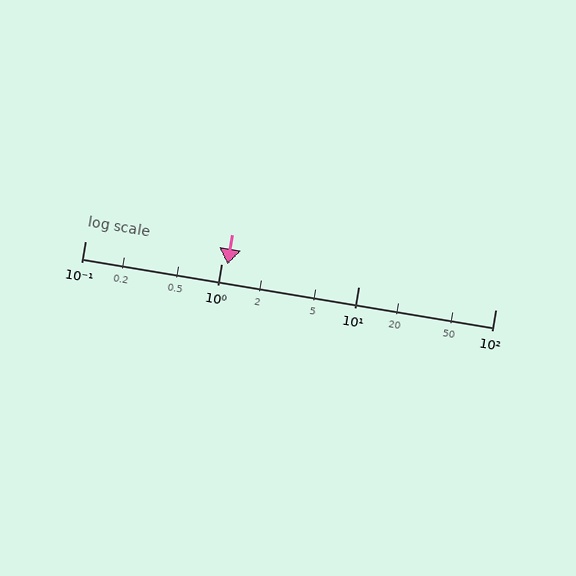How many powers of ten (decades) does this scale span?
The scale spans 3 decades, from 0.1 to 100.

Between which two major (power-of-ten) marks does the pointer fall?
The pointer is between 1 and 10.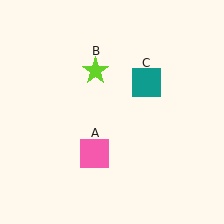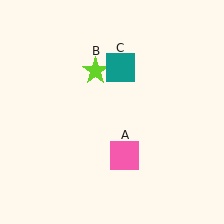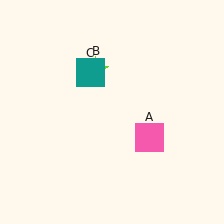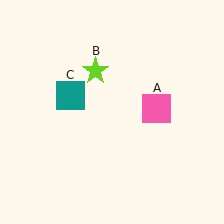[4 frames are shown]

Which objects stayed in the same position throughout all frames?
Lime star (object B) remained stationary.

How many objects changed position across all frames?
2 objects changed position: pink square (object A), teal square (object C).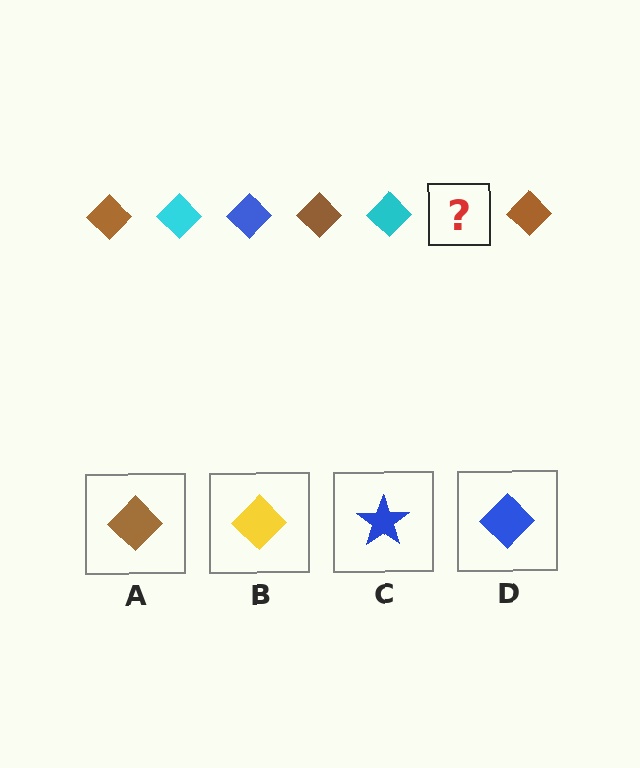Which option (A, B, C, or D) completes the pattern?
D.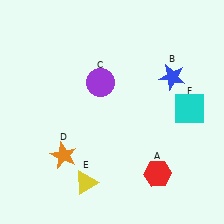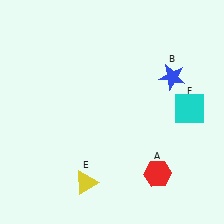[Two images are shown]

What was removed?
The orange star (D), the purple circle (C) were removed in Image 2.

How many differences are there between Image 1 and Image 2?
There are 2 differences between the two images.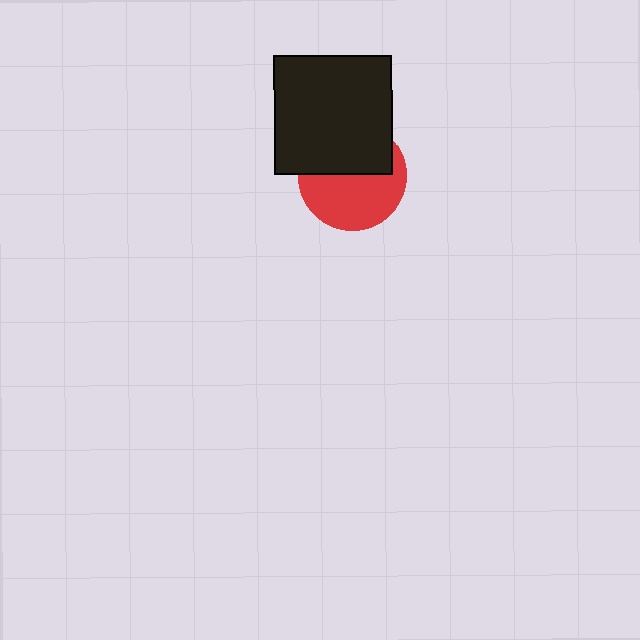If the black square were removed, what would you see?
You would see the complete red circle.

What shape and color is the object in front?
The object in front is a black square.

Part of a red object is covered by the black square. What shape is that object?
It is a circle.